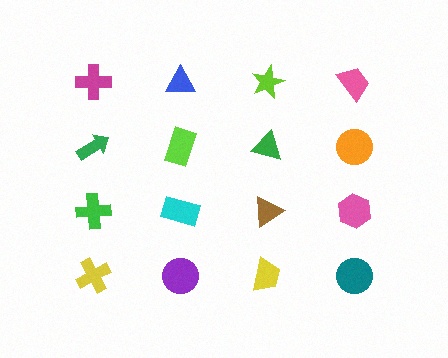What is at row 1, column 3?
A lime star.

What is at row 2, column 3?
A green triangle.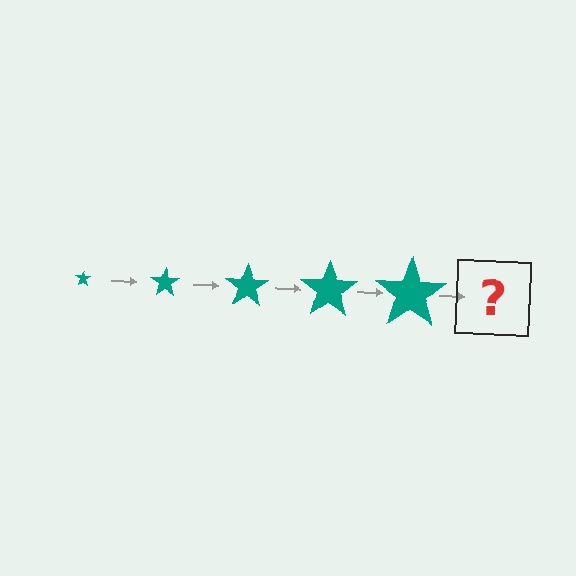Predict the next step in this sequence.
The next step is a teal star, larger than the previous one.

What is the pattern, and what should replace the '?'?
The pattern is that the star gets progressively larger each step. The '?' should be a teal star, larger than the previous one.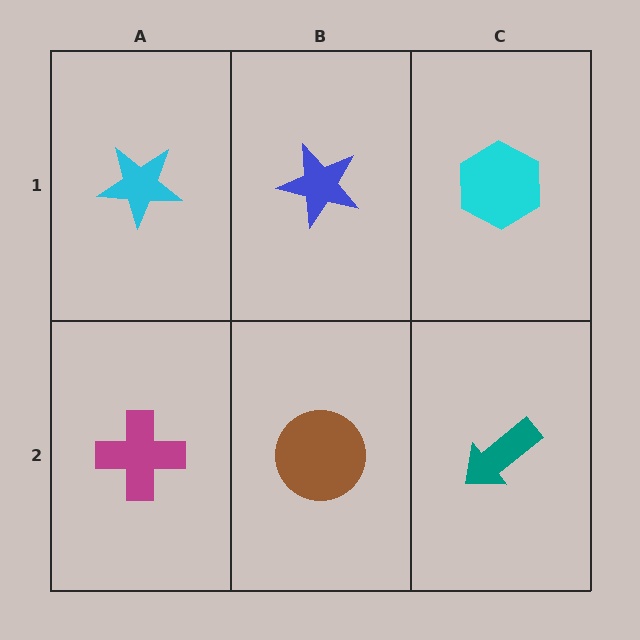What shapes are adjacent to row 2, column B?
A blue star (row 1, column B), a magenta cross (row 2, column A), a teal arrow (row 2, column C).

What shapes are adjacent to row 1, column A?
A magenta cross (row 2, column A), a blue star (row 1, column B).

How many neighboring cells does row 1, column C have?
2.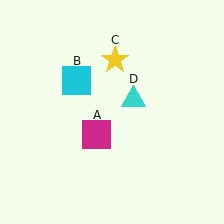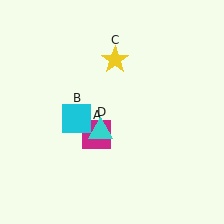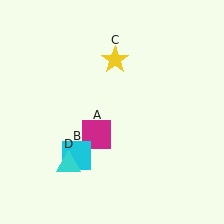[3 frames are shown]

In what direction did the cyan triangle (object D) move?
The cyan triangle (object D) moved down and to the left.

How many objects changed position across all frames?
2 objects changed position: cyan square (object B), cyan triangle (object D).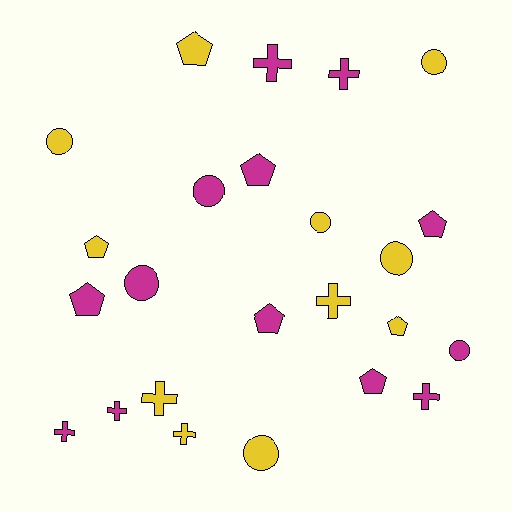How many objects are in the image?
There are 24 objects.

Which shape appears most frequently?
Pentagon, with 8 objects.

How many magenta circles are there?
There are 3 magenta circles.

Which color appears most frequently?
Magenta, with 13 objects.